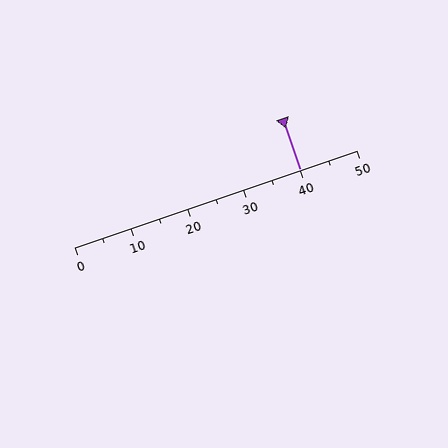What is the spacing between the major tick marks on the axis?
The major ticks are spaced 10 apart.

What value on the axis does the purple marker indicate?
The marker indicates approximately 40.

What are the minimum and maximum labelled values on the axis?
The axis runs from 0 to 50.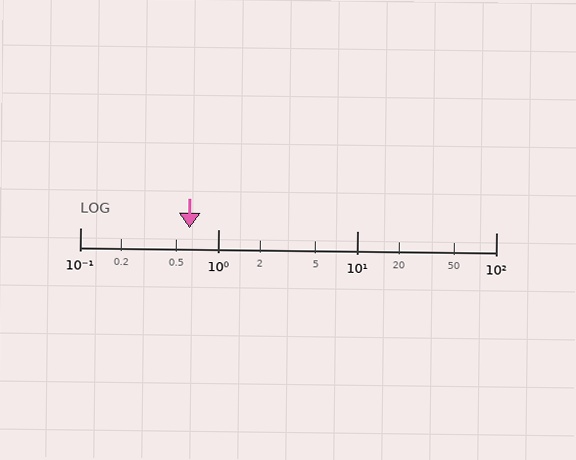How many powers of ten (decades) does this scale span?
The scale spans 3 decades, from 0.1 to 100.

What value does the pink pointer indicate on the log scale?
The pointer indicates approximately 0.62.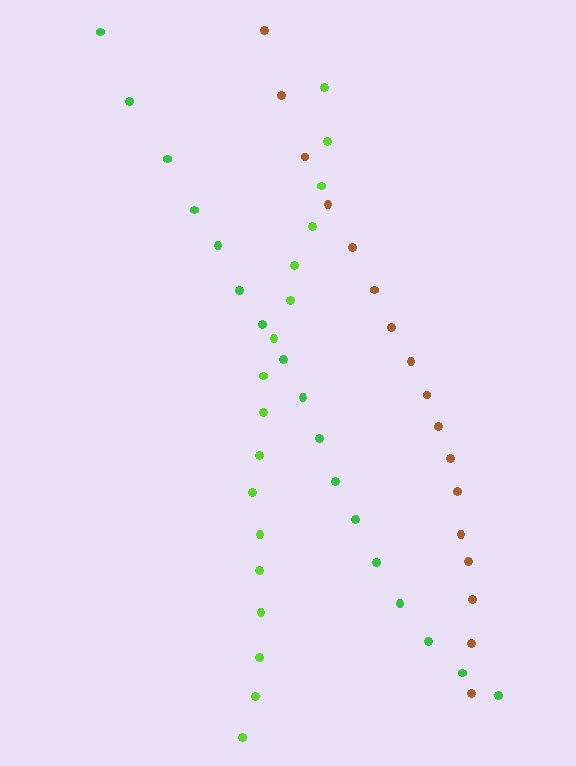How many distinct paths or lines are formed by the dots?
There are 3 distinct paths.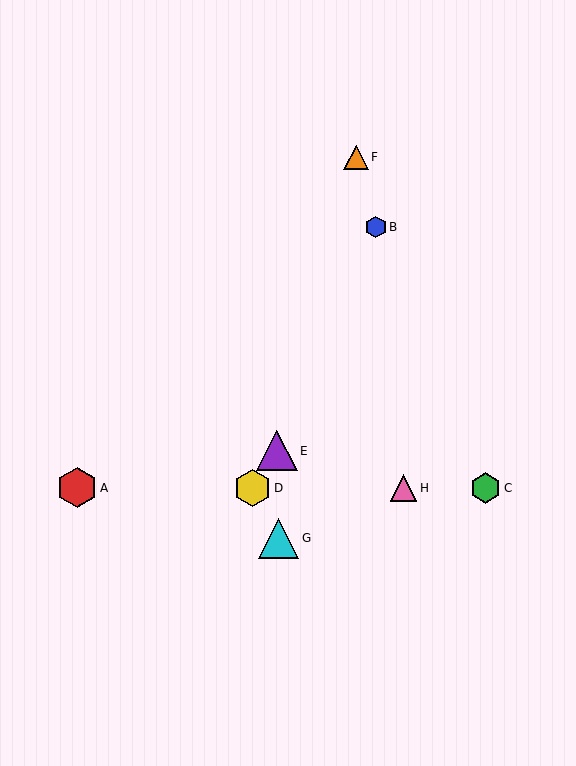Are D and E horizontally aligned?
No, D is at y≈488 and E is at y≈451.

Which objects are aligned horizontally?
Objects A, C, D, H are aligned horizontally.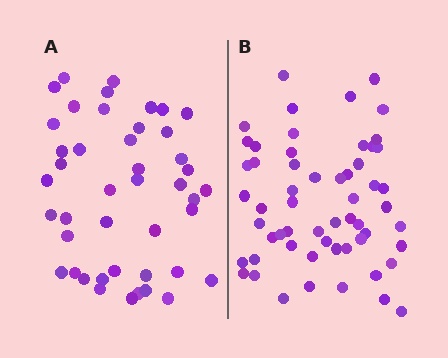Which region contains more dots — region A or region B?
Region B (the right region) has more dots.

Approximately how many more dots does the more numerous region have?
Region B has approximately 15 more dots than region A.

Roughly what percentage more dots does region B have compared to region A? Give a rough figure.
About 30% more.